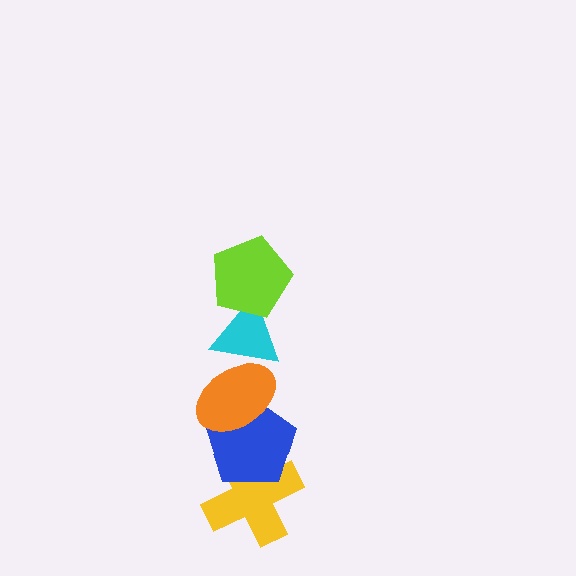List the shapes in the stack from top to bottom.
From top to bottom: the lime pentagon, the cyan triangle, the orange ellipse, the blue pentagon, the yellow cross.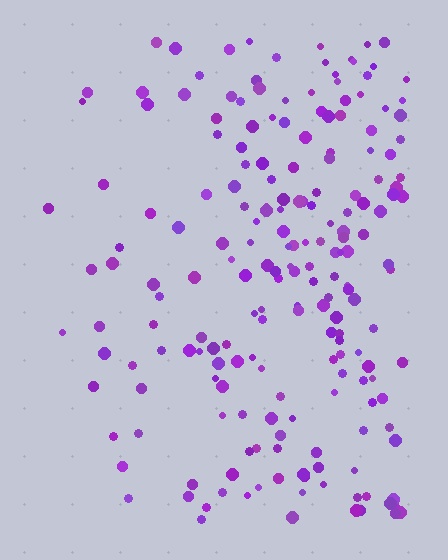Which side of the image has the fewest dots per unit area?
The left.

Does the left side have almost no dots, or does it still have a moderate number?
Still a moderate number, just noticeably fewer than the right.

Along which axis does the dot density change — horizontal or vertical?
Horizontal.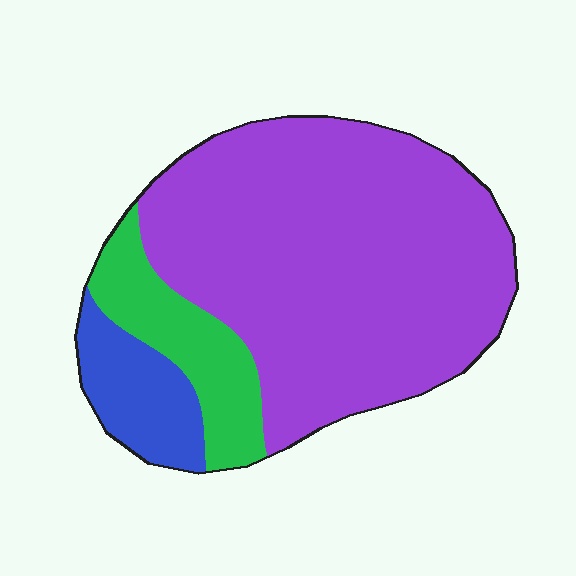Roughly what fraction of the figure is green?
Green takes up less than a sixth of the figure.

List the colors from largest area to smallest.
From largest to smallest: purple, green, blue.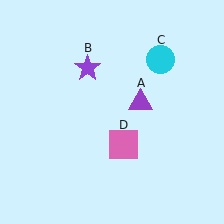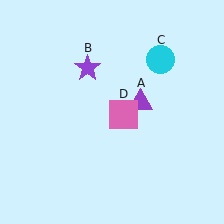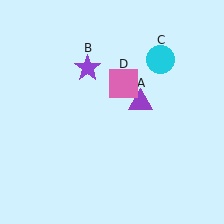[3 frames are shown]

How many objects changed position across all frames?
1 object changed position: pink square (object D).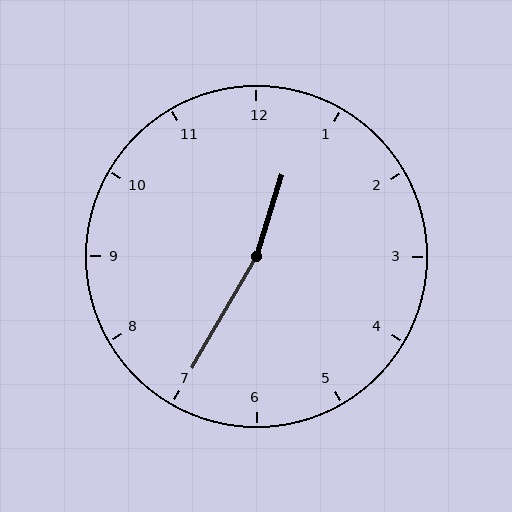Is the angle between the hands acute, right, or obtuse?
It is obtuse.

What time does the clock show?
12:35.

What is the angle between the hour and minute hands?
Approximately 168 degrees.